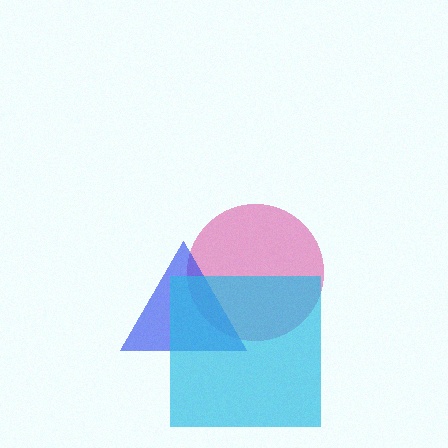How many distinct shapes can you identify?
There are 3 distinct shapes: a pink circle, a blue triangle, a cyan square.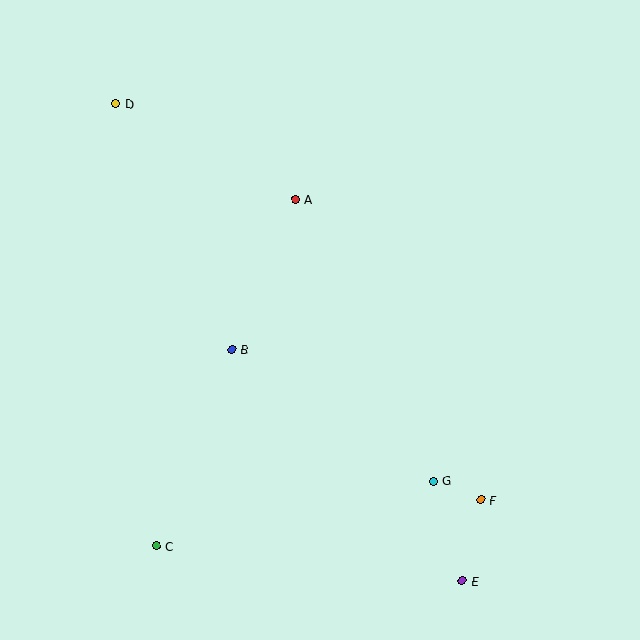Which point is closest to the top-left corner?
Point D is closest to the top-left corner.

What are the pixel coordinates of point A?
Point A is at (295, 199).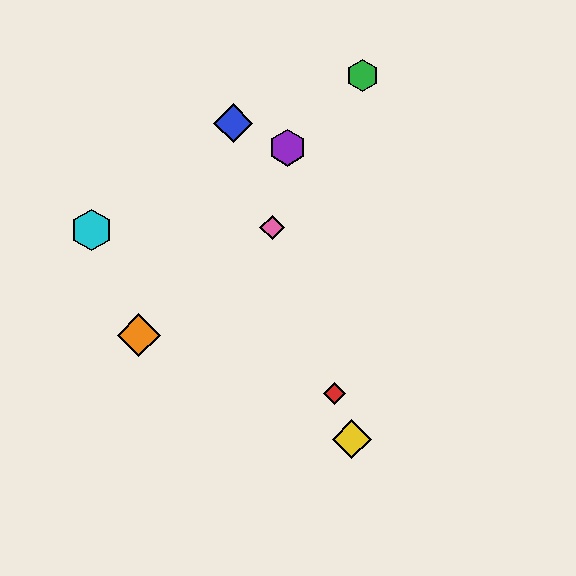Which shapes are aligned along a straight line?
The red diamond, the blue diamond, the yellow diamond, the pink diamond are aligned along a straight line.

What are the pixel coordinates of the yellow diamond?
The yellow diamond is at (352, 439).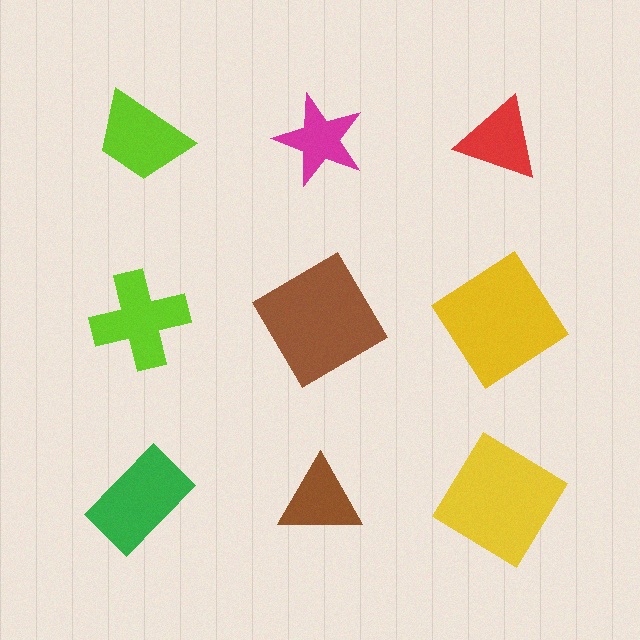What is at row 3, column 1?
A green rectangle.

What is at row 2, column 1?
A lime cross.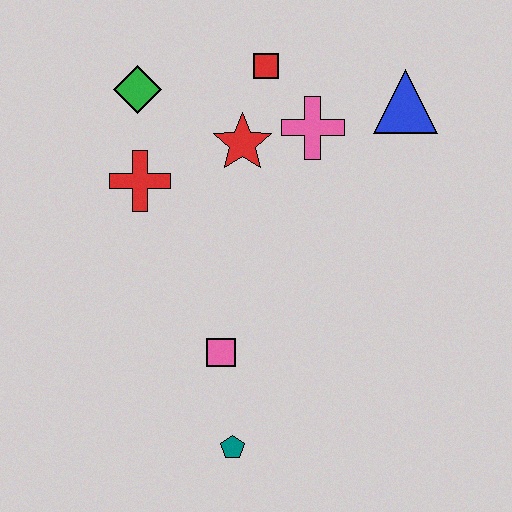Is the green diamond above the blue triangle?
Yes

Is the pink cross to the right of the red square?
Yes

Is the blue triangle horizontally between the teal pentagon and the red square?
No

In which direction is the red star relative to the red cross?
The red star is to the right of the red cross.